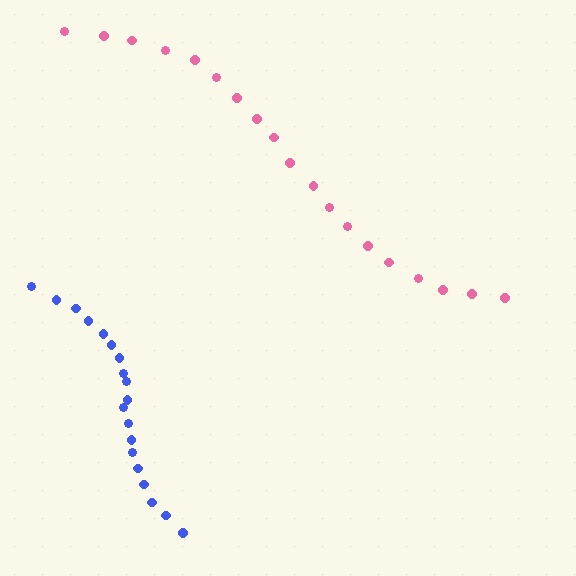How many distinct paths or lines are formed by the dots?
There are 2 distinct paths.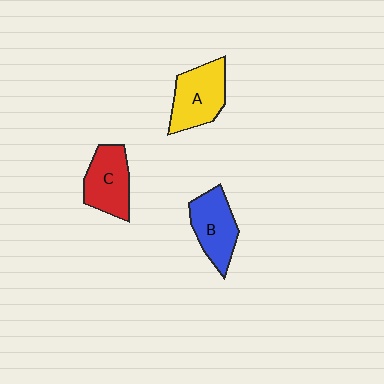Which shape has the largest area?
Shape A (yellow).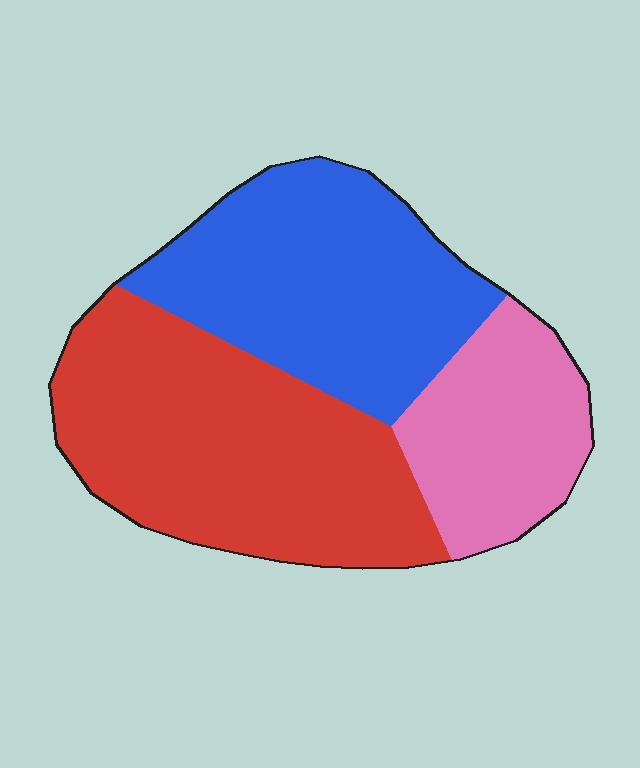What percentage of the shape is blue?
Blue covers roughly 35% of the shape.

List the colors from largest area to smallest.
From largest to smallest: red, blue, pink.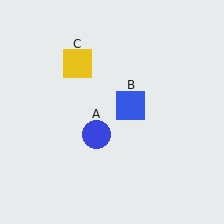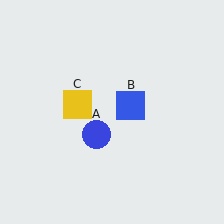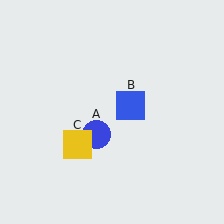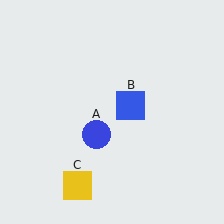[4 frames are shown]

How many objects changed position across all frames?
1 object changed position: yellow square (object C).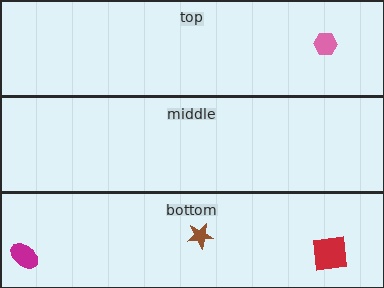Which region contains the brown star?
The bottom region.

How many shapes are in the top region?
1.